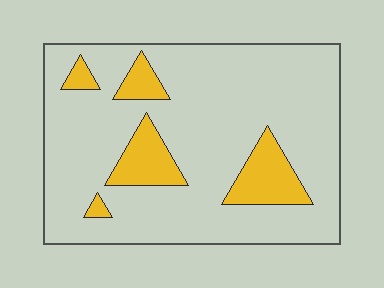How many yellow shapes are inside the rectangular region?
5.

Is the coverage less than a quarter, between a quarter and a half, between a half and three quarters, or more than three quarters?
Less than a quarter.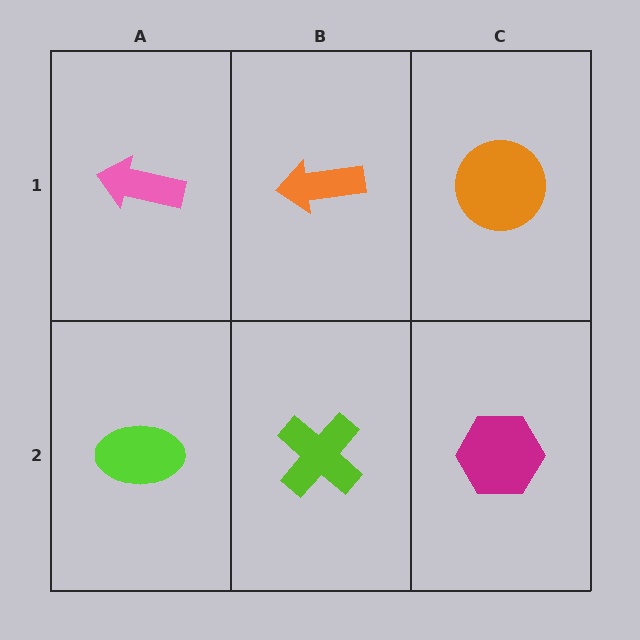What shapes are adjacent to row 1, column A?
A lime ellipse (row 2, column A), an orange arrow (row 1, column B).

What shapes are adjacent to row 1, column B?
A lime cross (row 2, column B), a pink arrow (row 1, column A), an orange circle (row 1, column C).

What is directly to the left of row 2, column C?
A lime cross.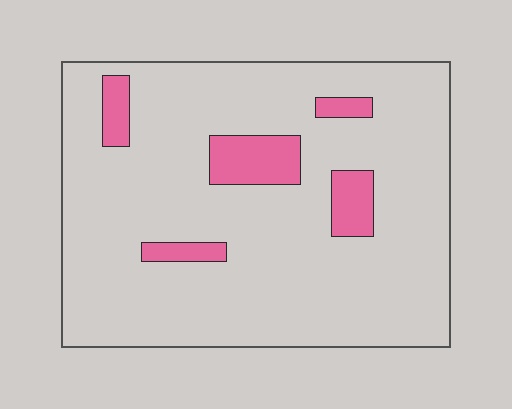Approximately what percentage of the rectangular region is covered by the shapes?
Approximately 10%.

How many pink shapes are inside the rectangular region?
5.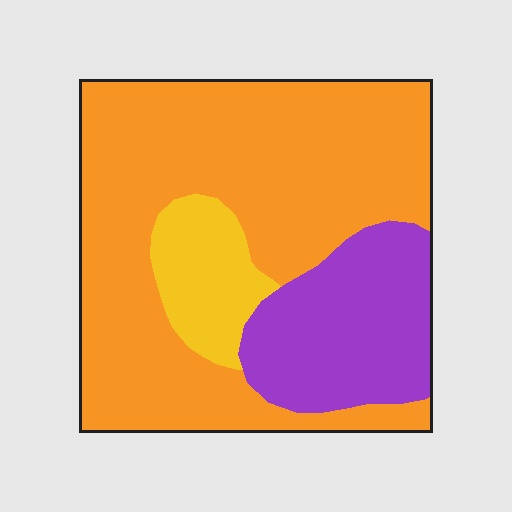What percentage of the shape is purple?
Purple takes up about one quarter (1/4) of the shape.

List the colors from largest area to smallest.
From largest to smallest: orange, purple, yellow.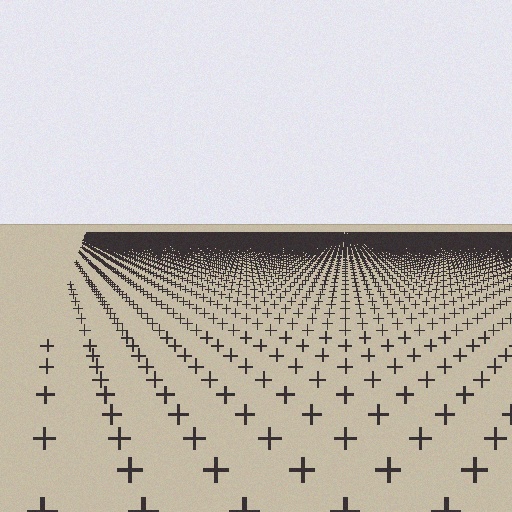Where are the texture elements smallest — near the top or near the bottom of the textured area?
Near the top.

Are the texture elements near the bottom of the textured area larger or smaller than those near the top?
Larger. Near the bottom, elements are closer to the viewer and appear at a bigger on-screen size.